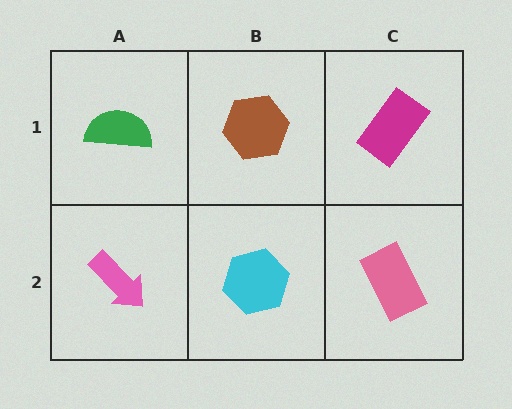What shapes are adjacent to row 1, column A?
A pink arrow (row 2, column A), a brown hexagon (row 1, column B).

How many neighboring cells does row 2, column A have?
2.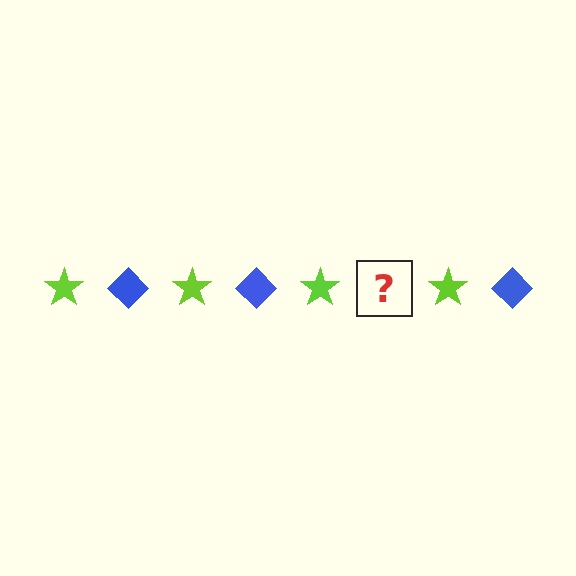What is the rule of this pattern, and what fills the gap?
The rule is that the pattern alternates between lime star and blue diamond. The gap should be filled with a blue diamond.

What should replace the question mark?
The question mark should be replaced with a blue diamond.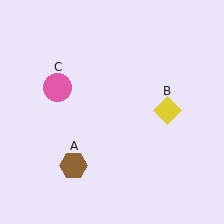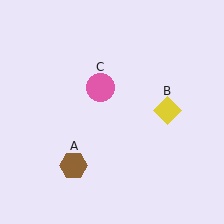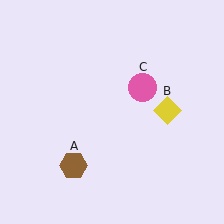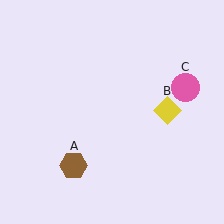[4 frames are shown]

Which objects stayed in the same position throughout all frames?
Brown hexagon (object A) and yellow diamond (object B) remained stationary.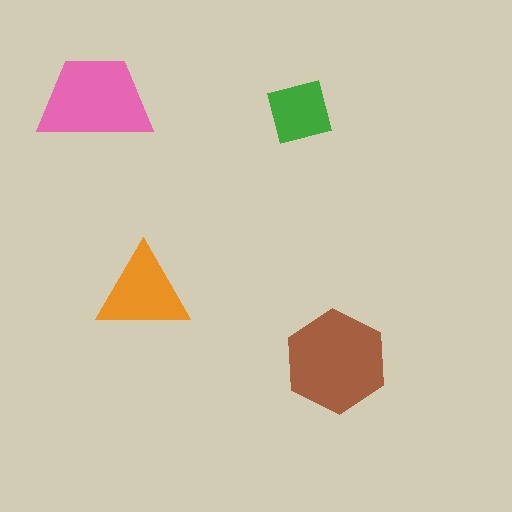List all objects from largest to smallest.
The brown hexagon, the pink trapezoid, the orange triangle, the green square.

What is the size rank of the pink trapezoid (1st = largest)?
2nd.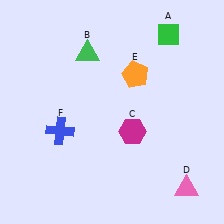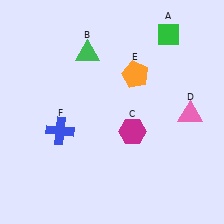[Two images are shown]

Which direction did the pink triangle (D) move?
The pink triangle (D) moved up.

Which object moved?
The pink triangle (D) moved up.